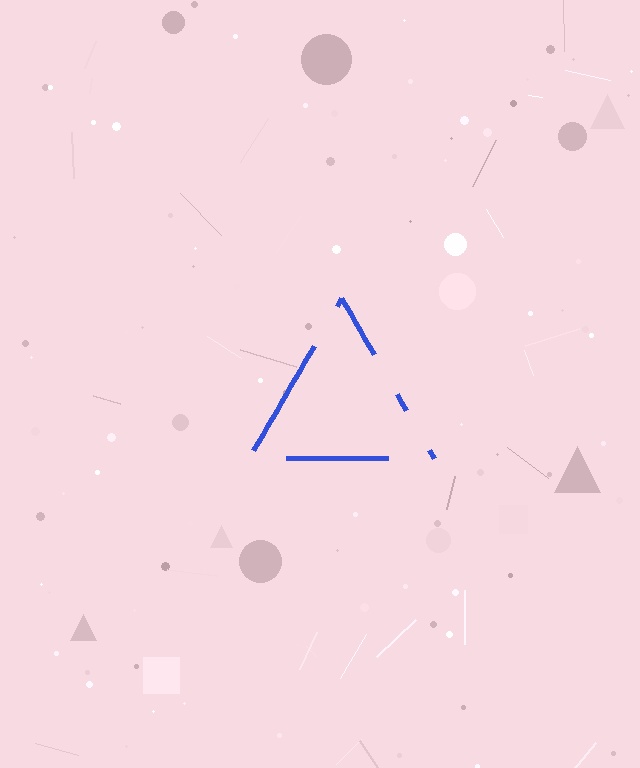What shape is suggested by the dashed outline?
The dashed outline suggests a triangle.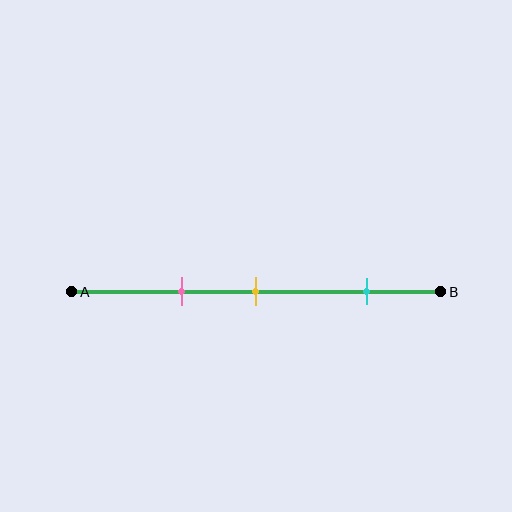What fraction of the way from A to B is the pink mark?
The pink mark is approximately 30% (0.3) of the way from A to B.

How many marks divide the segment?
There are 3 marks dividing the segment.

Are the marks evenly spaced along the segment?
No, the marks are not evenly spaced.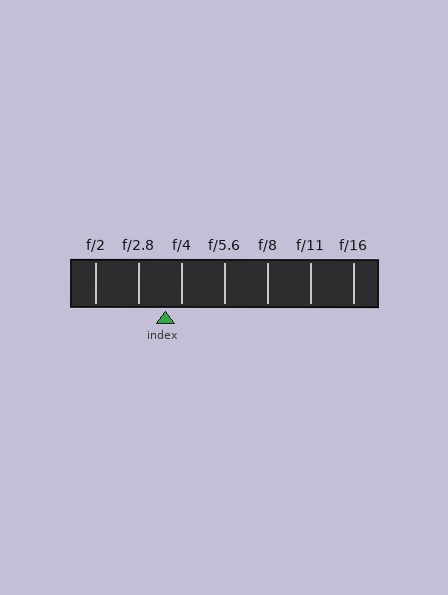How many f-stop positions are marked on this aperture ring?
There are 7 f-stop positions marked.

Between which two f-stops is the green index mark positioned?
The index mark is between f/2.8 and f/4.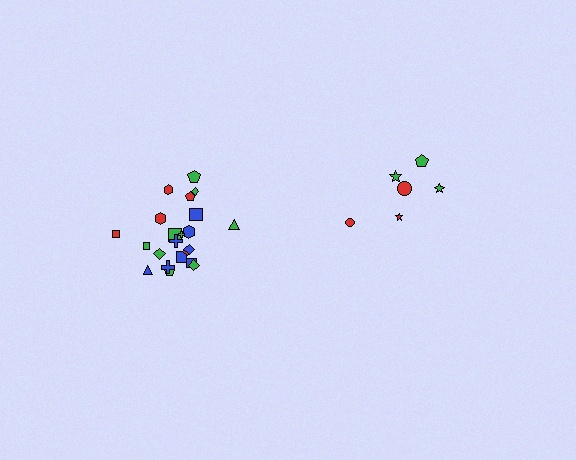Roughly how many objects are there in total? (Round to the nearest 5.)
Roughly 30 objects in total.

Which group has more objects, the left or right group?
The left group.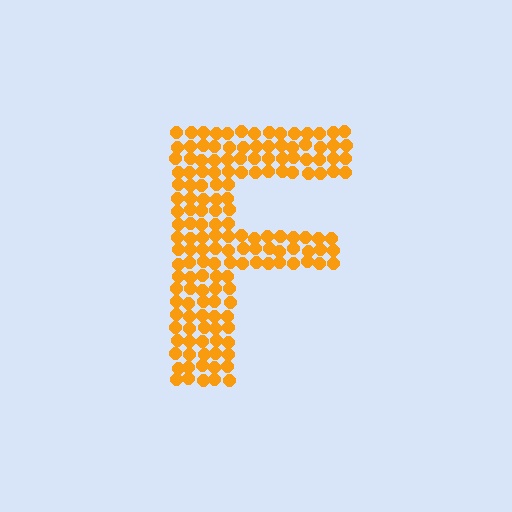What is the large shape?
The large shape is the letter F.